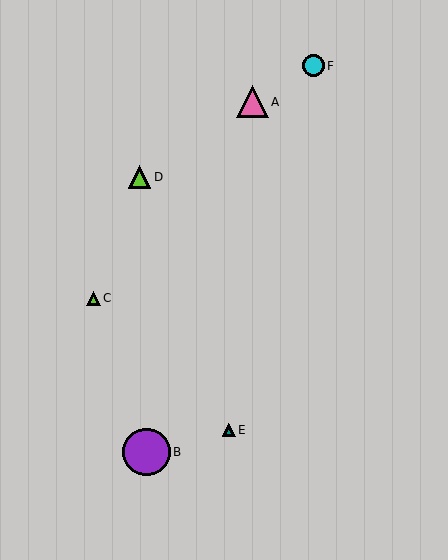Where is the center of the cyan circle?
The center of the cyan circle is at (313, 66).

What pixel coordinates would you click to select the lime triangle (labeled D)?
Click at (140, 177) to select the lime triangle D.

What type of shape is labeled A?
Shape A is a pink triangle.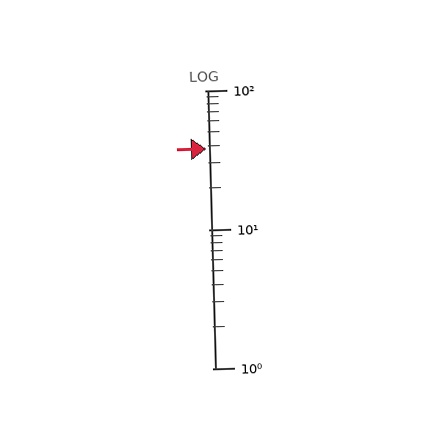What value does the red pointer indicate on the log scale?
The pointer indicates approximately 38.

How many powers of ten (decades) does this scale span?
The scale spans 2 decades, from 1 to 100.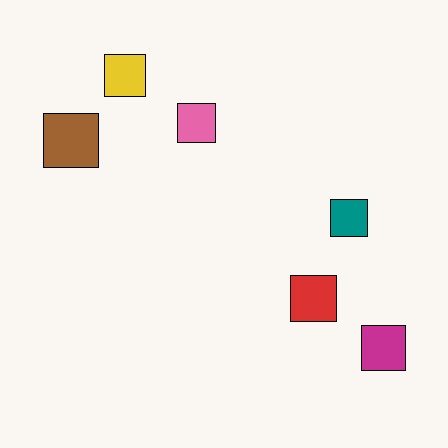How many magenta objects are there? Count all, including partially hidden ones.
There is 1 magenta object.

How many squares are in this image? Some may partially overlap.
There are 6 squares.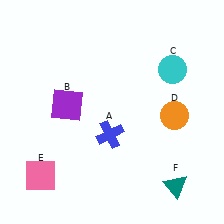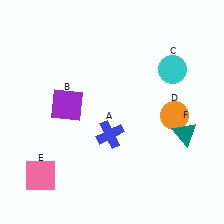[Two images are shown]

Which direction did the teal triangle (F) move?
The teal triangle (F) moved up.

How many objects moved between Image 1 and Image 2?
1 object moved between the two images.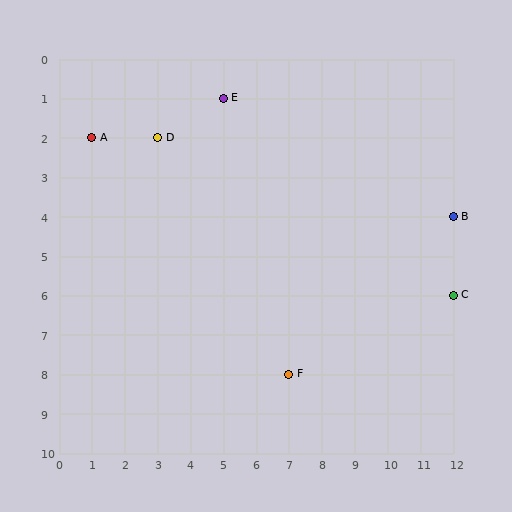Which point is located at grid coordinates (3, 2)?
Point D is at (3, 2).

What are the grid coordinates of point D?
Point D is at grid coordinates (3, 2).